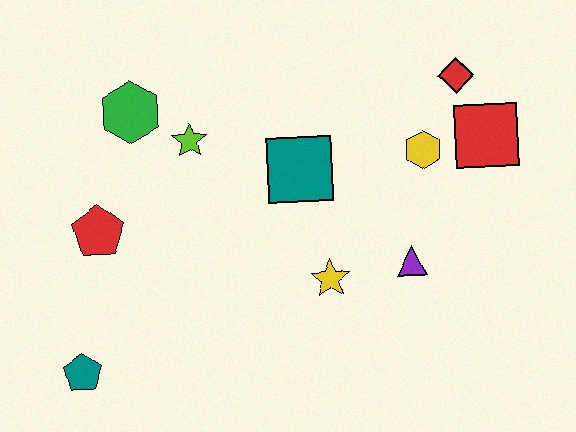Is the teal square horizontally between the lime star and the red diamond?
Yes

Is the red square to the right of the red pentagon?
Yes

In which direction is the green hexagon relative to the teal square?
The green hexagon is to the left of the teal square.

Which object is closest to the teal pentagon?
The red pentagon is closest to the teal pentagon.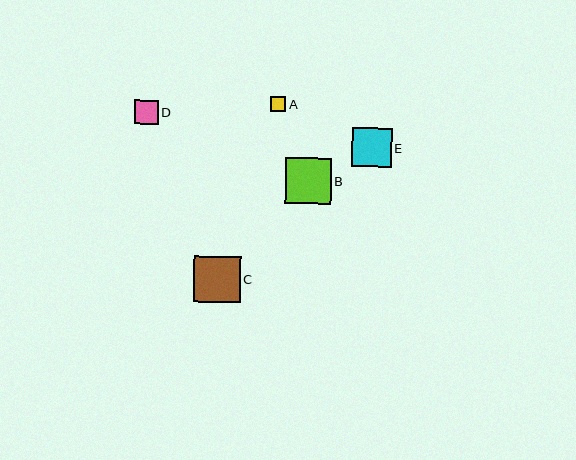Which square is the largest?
Square C is the largest with a size of approximately 47 pixels.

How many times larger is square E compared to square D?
Square E is approximately 1.7 times the size of square D.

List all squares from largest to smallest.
From largest to smallest: C, B, E, D, A.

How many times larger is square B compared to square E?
Square B is approximately 1.2 times the size of square E.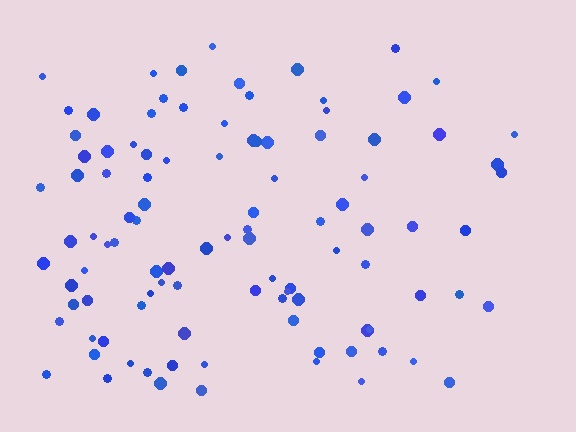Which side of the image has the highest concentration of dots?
The left.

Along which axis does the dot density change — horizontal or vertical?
Horizontal.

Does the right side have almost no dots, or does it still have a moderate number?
Still a moderate number, just noticeably fewer than the left.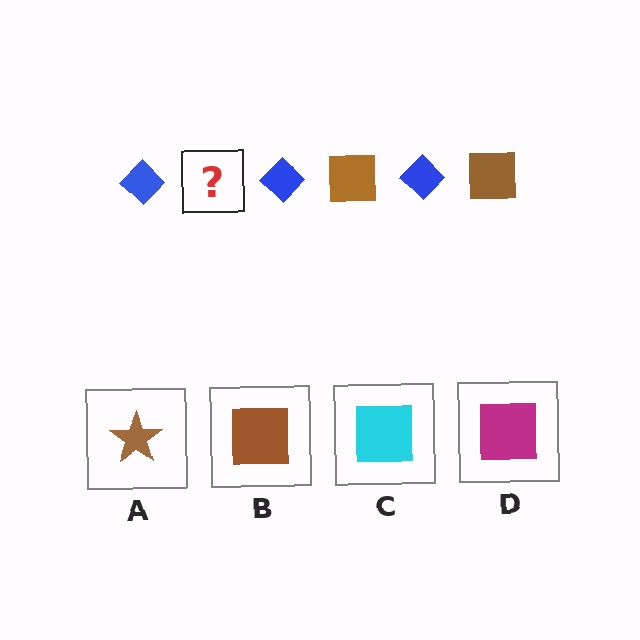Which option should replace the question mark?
Option B.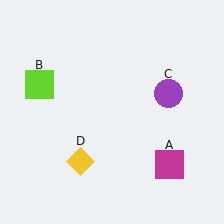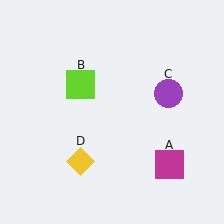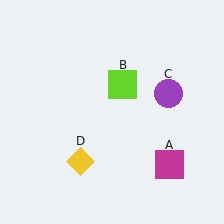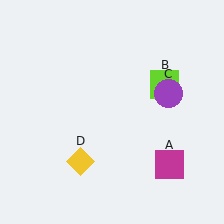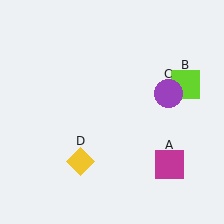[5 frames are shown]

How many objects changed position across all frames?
1 object changed position: lime square (object B).